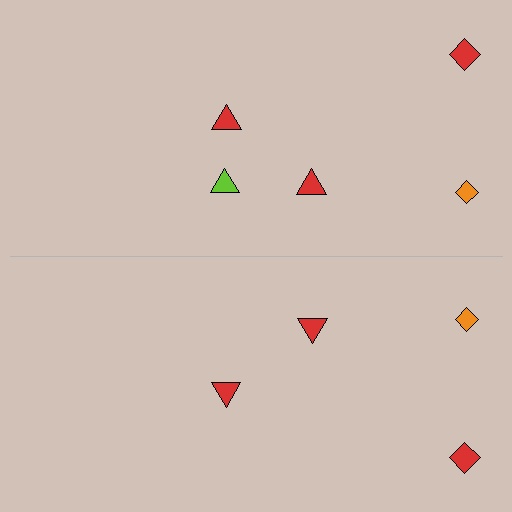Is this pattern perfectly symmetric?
No, the pattern is not perfectly symmetric. A lime triangle is missing from the bottom side.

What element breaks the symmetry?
A lime triangle is missing from the bottom side.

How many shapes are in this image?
There are 9 shapes in this image.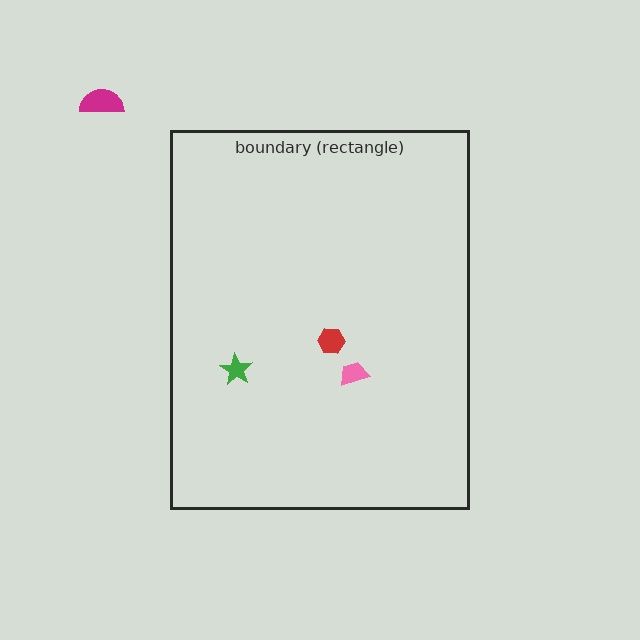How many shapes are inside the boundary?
3 inside, 1 outside.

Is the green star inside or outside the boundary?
Inside.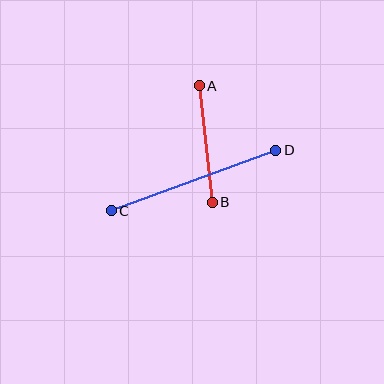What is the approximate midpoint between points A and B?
The midpoint is at approximately (206, 144) pixels.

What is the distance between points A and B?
The distance is approximately 117 pixels.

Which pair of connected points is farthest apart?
Points C and D are farthest apart.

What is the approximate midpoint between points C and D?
The midpoint is at approximately (193, 180) pixels.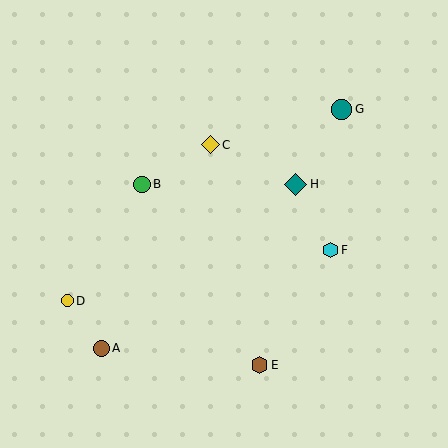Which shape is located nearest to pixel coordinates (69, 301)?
The yellow circle (labeled D) at (67, 301) is nearest to that location.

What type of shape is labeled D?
Shape D is a yellow circle.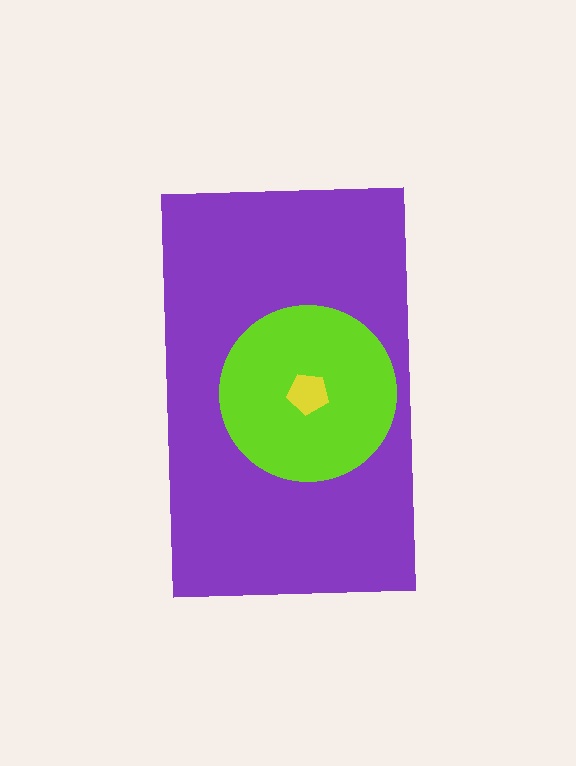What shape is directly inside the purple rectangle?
The lime circle.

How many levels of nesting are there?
3.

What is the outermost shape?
The purple rectangle.